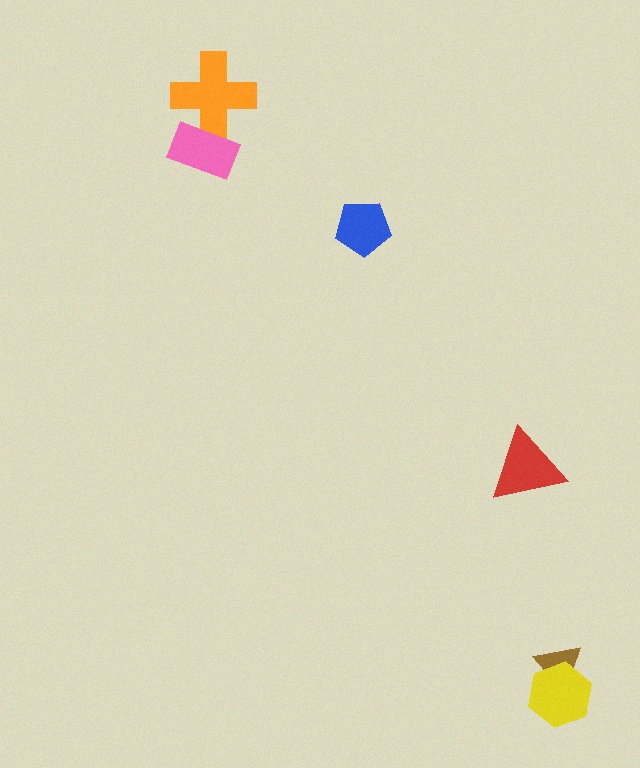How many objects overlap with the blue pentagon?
0 objects overlap with the blue pentagon.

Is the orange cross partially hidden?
Yes, it is partially covered by another shape.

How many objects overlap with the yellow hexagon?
1 object overlaps with the yellow hexagon.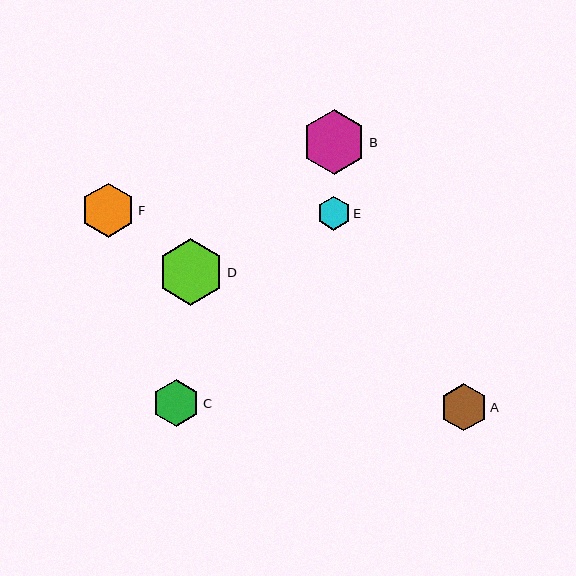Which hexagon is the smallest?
Hexagon E is the smallest with a size of approximately 34 pixels.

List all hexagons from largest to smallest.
From largest to smallest: D, B, F, A, C, E.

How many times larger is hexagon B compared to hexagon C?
Hexagon B is approximately 1.4 times the size of hexagon C.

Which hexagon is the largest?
Hexagon D is the largest with a size of approximately 67 pixels.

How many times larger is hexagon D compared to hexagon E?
Hexagon D is approximately 2.0 times the size of hexagon E.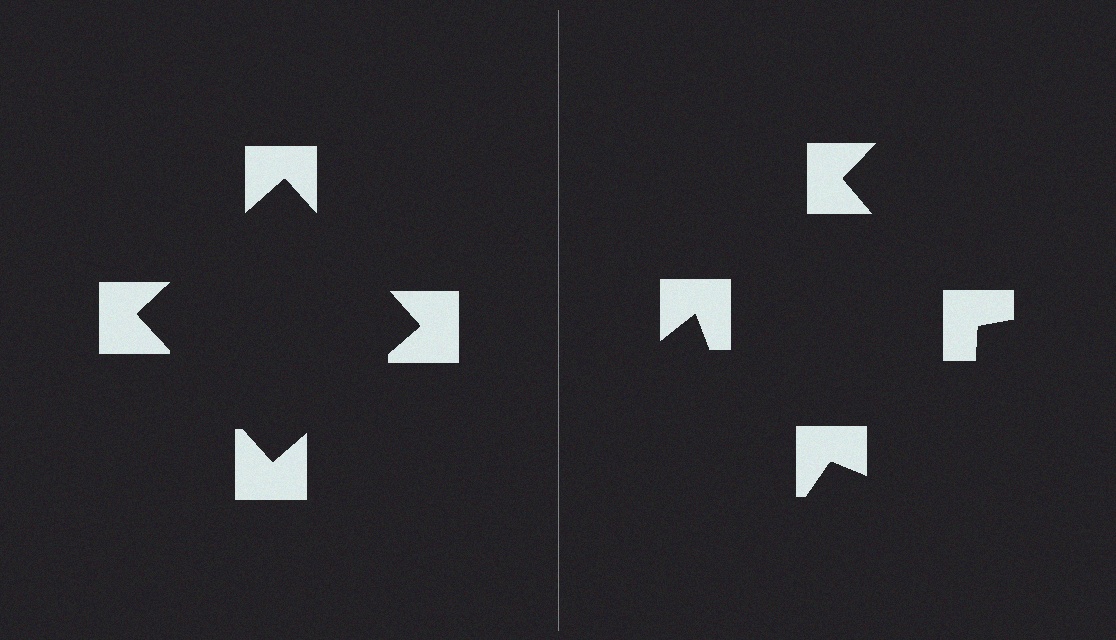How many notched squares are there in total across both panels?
8 — 4 on each side.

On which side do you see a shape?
An illusory square appears on the left side. On the right side the wedge cuts are rotated, so no coherent shape forms.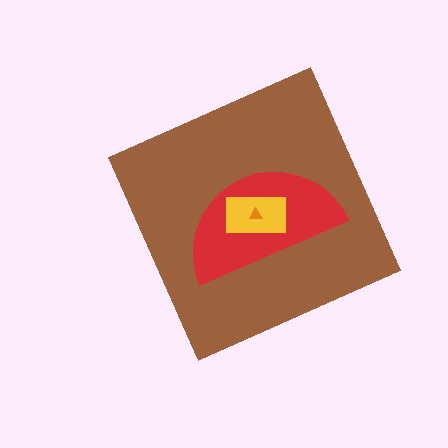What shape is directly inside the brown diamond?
The red semicircle.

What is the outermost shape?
The brown diamond.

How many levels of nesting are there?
4.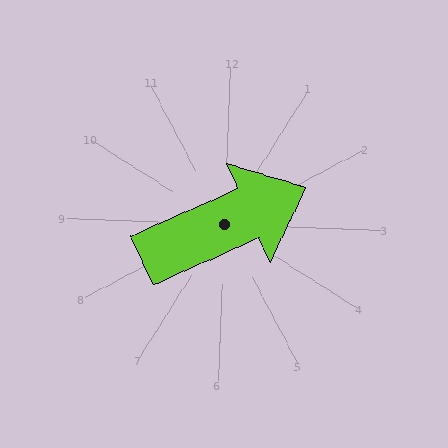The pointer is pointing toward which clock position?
Roughly 2 o'clock.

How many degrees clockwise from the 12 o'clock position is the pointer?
Approximately 64 degrees.